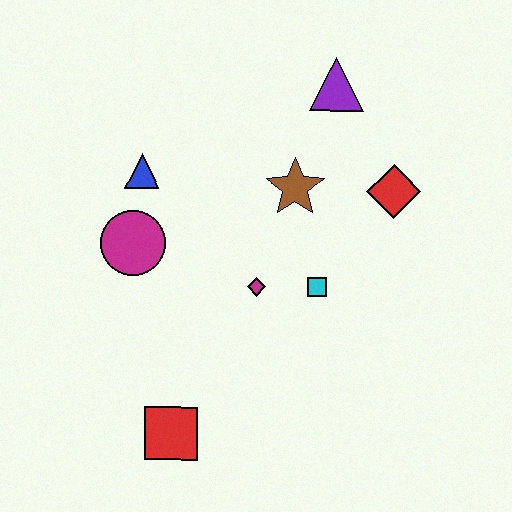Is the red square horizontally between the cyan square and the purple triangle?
No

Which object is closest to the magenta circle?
The blue triangle is closest to the magenta circle.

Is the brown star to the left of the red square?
No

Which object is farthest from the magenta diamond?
The purple triangle is farthest from the magenta diamond.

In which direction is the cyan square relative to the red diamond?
The cyan square is below the red diamond.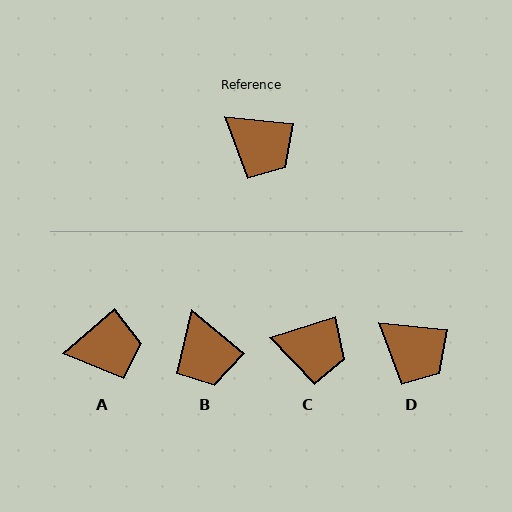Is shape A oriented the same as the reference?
No, it is off by about 47 degrees.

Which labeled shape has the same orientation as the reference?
D.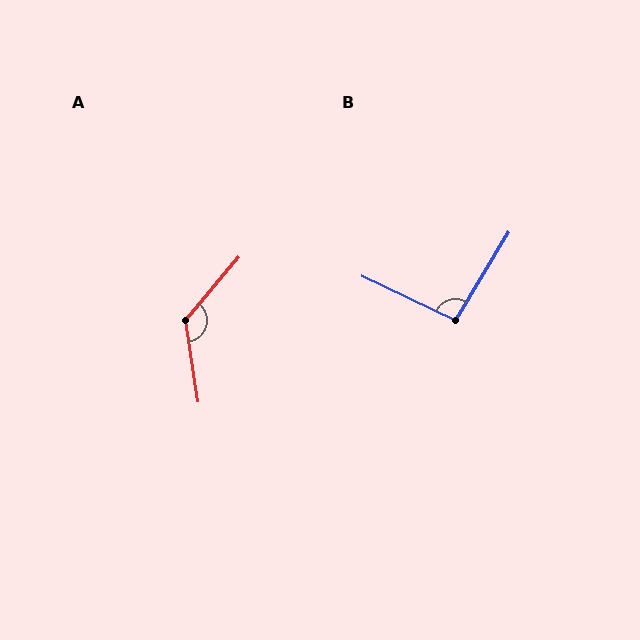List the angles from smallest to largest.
B (95°), A (131°).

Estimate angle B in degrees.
Approximately 95 degrees.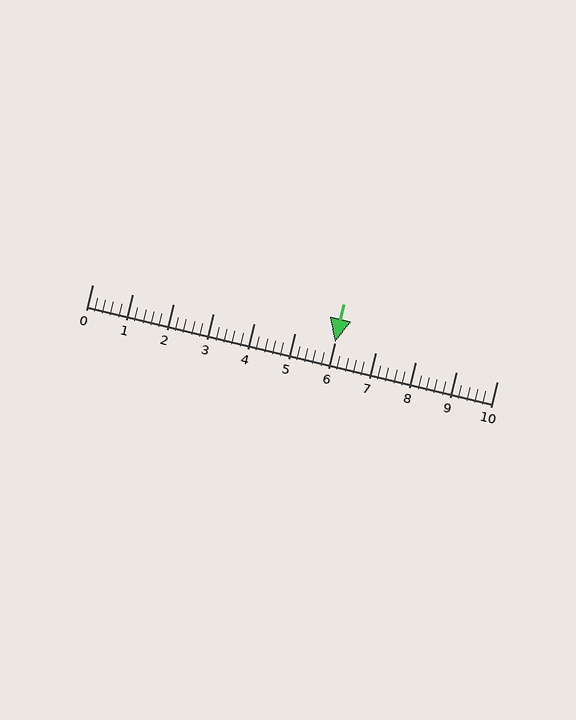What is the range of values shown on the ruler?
The ruler shows values from 0 to 10.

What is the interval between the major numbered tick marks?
The major tick marks are spaced 1 units apart.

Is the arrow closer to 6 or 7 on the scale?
The arrow is closer to 6.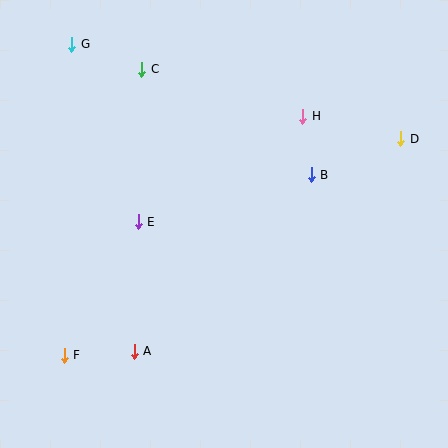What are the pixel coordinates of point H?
Point H is at (303, 116).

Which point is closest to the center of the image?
Point E at (138, 222) is closest to the center.